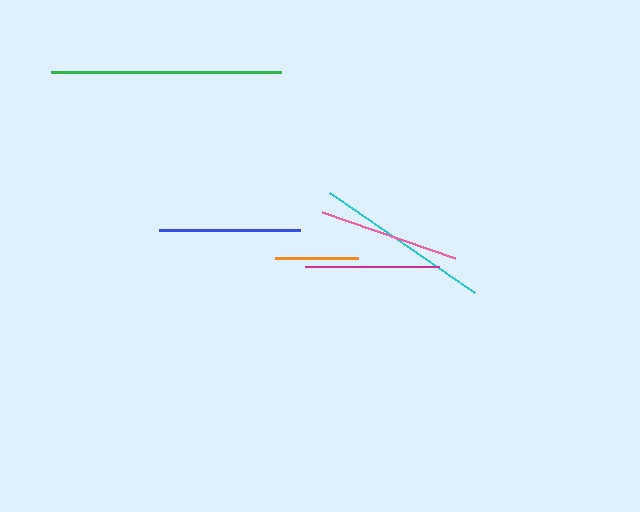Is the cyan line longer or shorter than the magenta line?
The cyan line is longer than the magenta line.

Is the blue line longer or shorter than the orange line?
The blue line is longer than the orange line.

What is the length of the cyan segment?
The cyan segment is approximately 175 pixels long.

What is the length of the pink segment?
The pink segment is approximately 141 pixels long.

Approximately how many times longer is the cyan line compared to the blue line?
The cyan line is approximately 1.2 times the length of the blue line.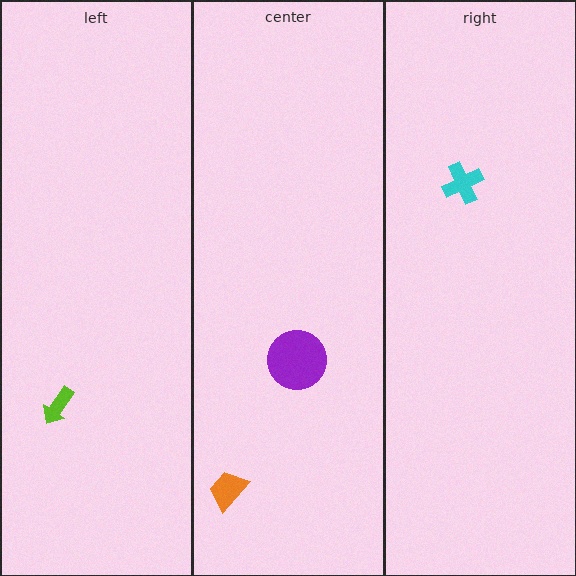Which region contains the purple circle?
The center region.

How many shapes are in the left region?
1.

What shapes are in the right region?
The cyan cross.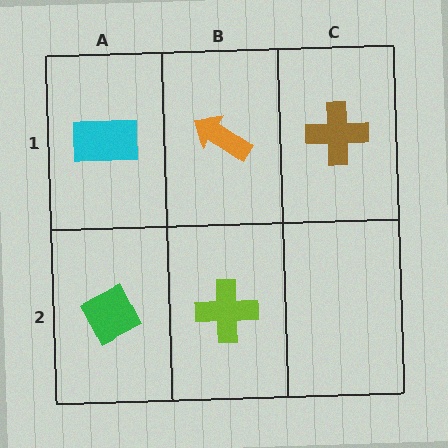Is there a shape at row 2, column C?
No, that cell is empty.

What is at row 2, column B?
A lime cross.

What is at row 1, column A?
A cyan rectangle.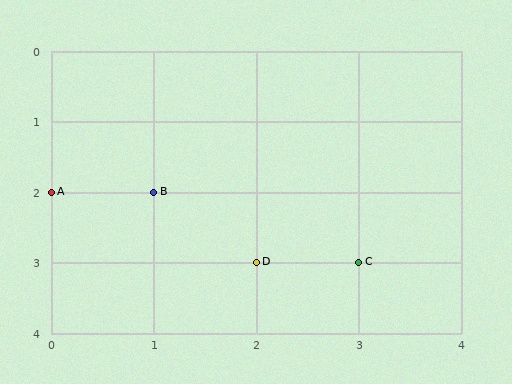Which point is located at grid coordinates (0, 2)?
Point A is at (0, 2).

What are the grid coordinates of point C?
Point C is at grid coordinates (3, 3).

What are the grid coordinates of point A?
Point A is at grid coordinates (0, 2).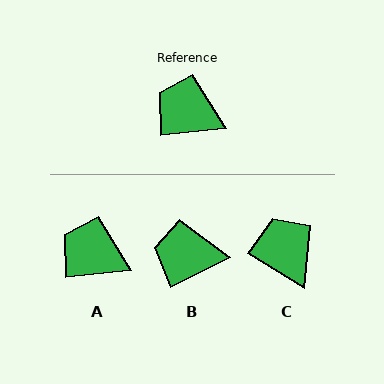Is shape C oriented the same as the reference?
No, it is off by about 37 degrees.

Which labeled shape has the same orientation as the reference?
A.